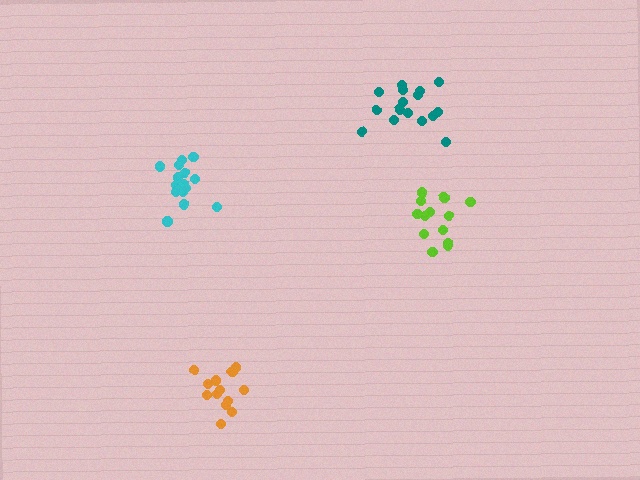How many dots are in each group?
Group 1: 13 dots, Group 2: 16 dots, Group 3: 17 dots, Group 4: 13 dots (59 total).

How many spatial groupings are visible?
There are 4 spatial groupings.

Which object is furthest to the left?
The cyan cluster is leftmost.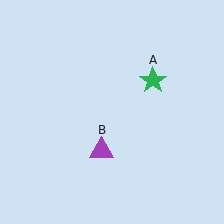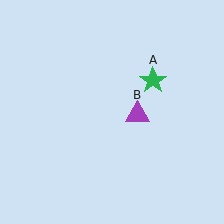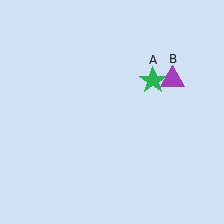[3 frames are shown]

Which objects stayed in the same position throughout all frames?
Green star (object A) remained stationary.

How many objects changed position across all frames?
1 object changed position: purple triangle (object B).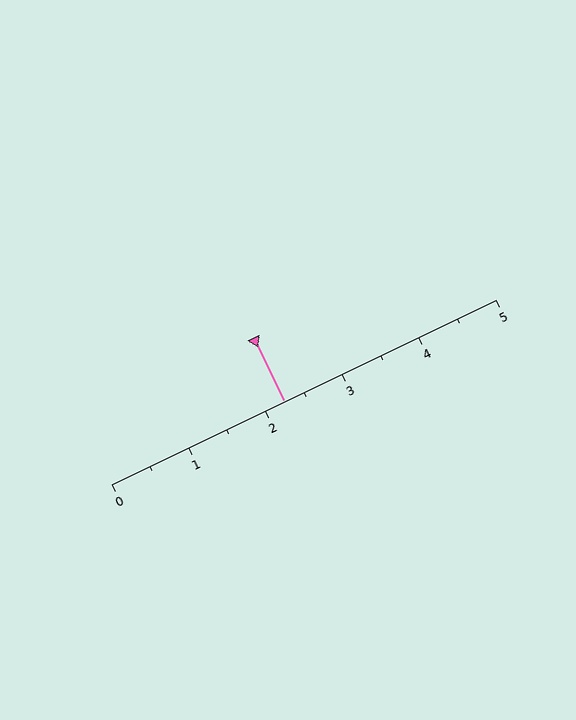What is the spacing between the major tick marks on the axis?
The major ticks are spaced 1 apart.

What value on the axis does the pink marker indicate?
The marker indicates approximately 2.2.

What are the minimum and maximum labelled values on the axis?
The axis runs from 0 to 5.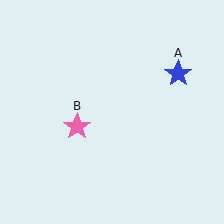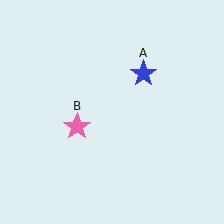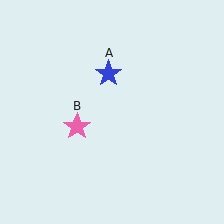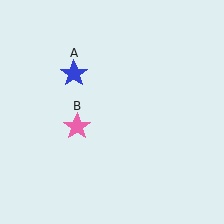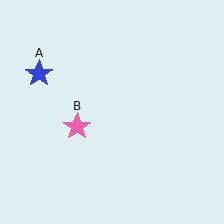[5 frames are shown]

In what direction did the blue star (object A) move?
The blue star (object A) moved left.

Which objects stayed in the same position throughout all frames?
Pink star (object B) remained stationary.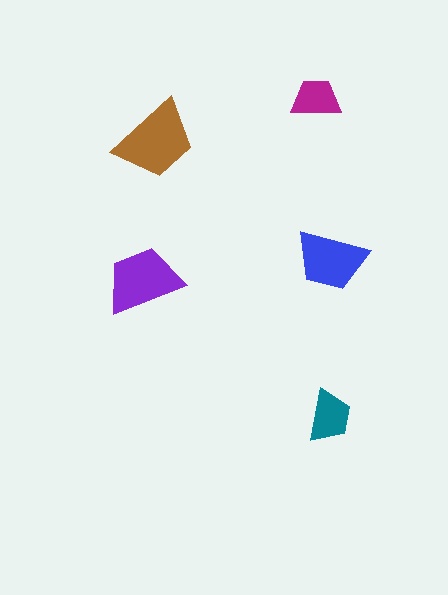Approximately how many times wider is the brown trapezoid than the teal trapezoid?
About 1.5 times wider.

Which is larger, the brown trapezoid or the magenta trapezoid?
The brown one.